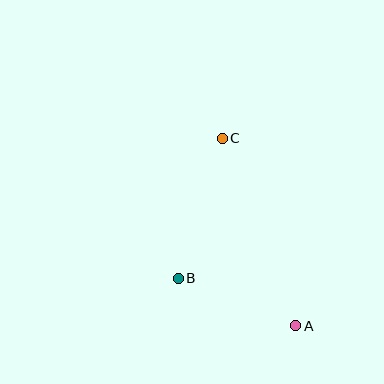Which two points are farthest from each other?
Points A and C are farthest from each other.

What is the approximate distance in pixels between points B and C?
The distance between B and C is approximately 147 pixels.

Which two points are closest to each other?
Points A and B are closest to each other.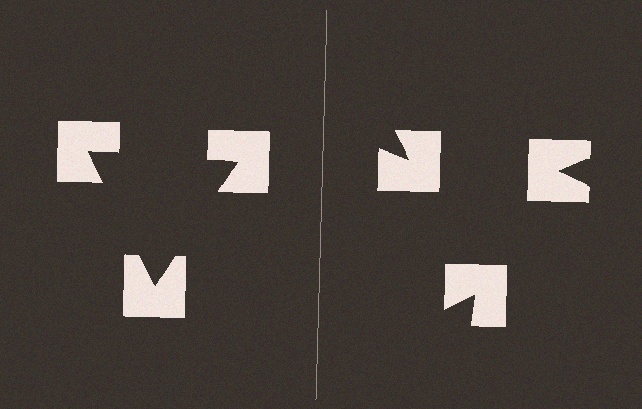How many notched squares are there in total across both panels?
6 — 3 on each side.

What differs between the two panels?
The notched squares are positioned identically on both sides; only the wedge orientations differ. On the left they align to a triangle; on the right they are misaligned.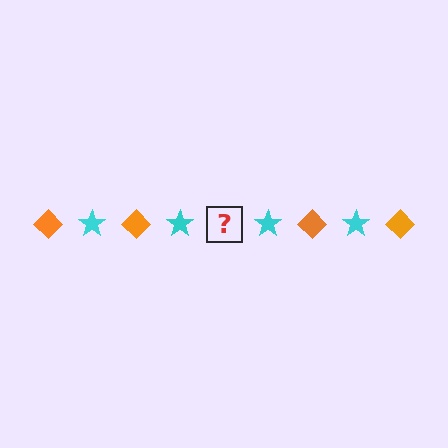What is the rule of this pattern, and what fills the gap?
The rule is that the pattern alternates between orange diamond and cyan star. The gap should be filled with an orange diamond.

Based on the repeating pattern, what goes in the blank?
The blank should be an orange diamond.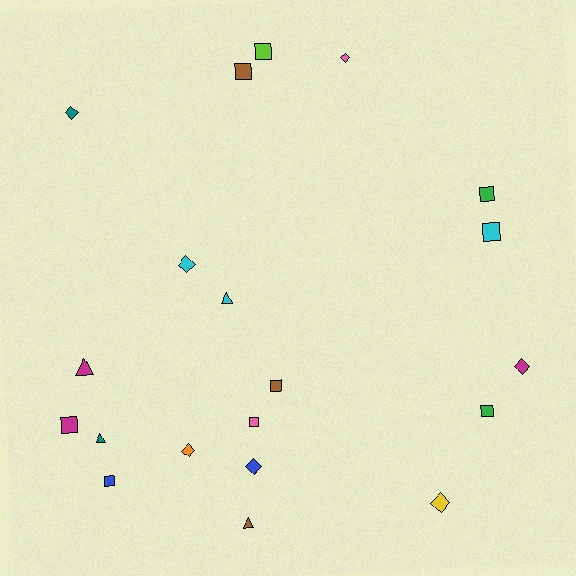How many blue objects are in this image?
There are 2 blue objects.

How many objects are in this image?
There are 20 objects.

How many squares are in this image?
There are 9 squares.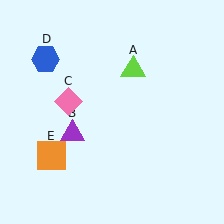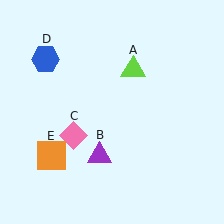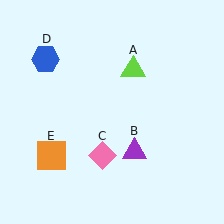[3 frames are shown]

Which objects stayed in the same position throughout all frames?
Lime triangle (object A) and blue hexagon (object D) and orange square (object E) remained stationary.